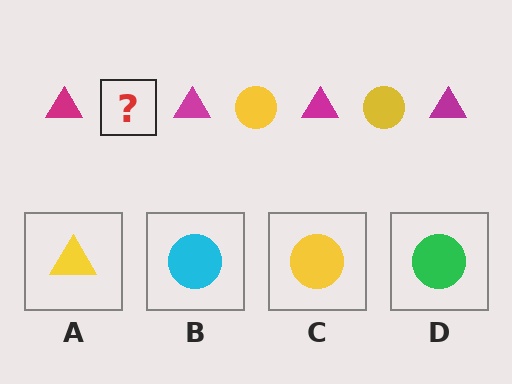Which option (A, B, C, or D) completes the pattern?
C.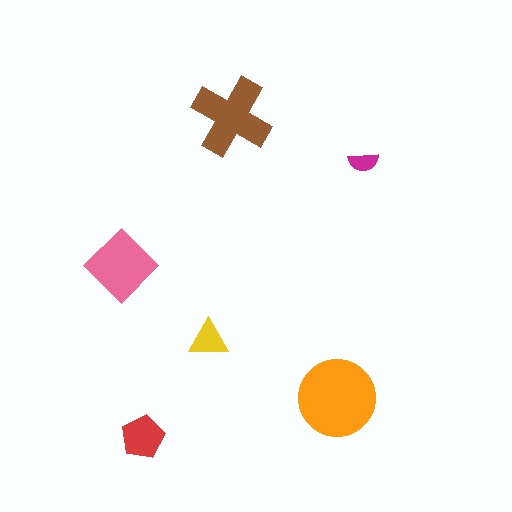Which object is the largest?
The orange circle.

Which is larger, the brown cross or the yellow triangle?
The brown cross.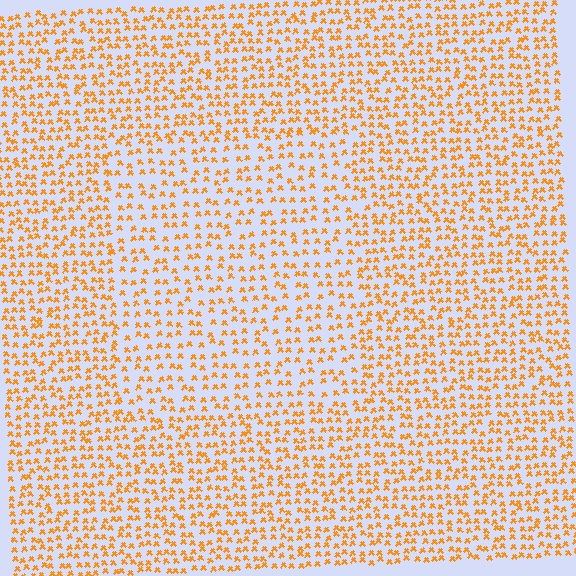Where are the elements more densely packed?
The elements are more densely packed outside the rectangle boundary.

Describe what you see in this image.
The image contains small orange elements arranged at two different densities. A rectangle-shaped region is visible where the elements are less densely packed than the surrounding area.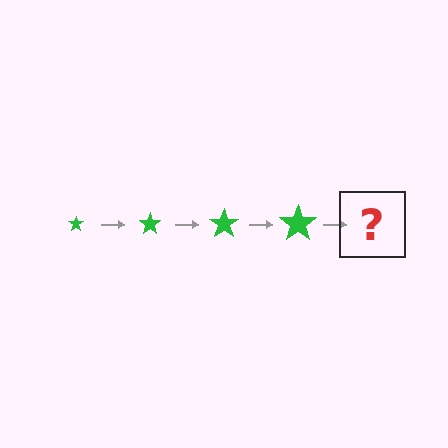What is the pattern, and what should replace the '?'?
The pattern is that the star gets progressively larger each step. The '?' should be a green star, larger than the previous one.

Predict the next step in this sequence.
The next step is a green star, larger than the previous one.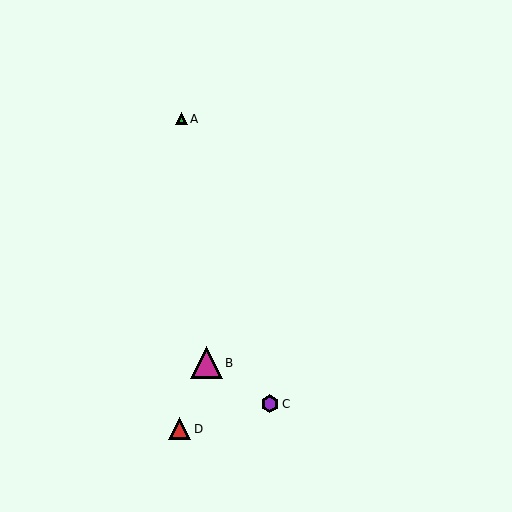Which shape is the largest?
The magenta triangle (labeled B) is the largest.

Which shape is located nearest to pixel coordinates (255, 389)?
The purple hexagon (labeled C) at (270, 404) is nearest to that location.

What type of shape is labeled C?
Shape C is a purple hexagon.